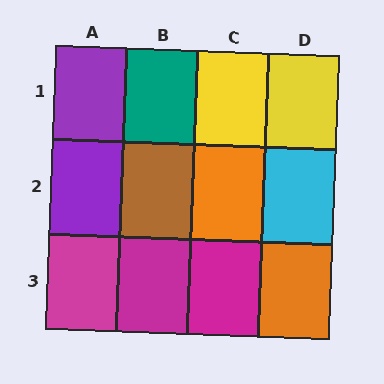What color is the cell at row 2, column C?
Orange.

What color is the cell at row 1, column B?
Teal.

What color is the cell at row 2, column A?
Purple.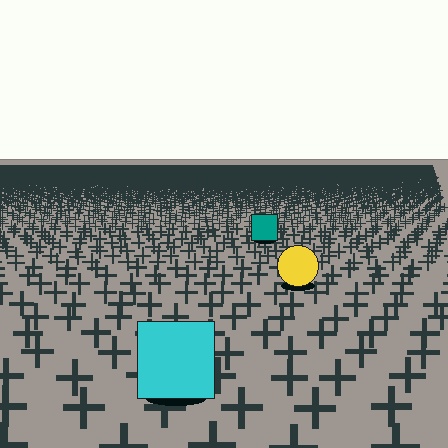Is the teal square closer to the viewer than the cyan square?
No. The cyan square is closer — you can tell from the texture gradient: the ground texture is coarser near it.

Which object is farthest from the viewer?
The teal square is farthest from the viewer. It appears smaller and the ground texture around it is denser.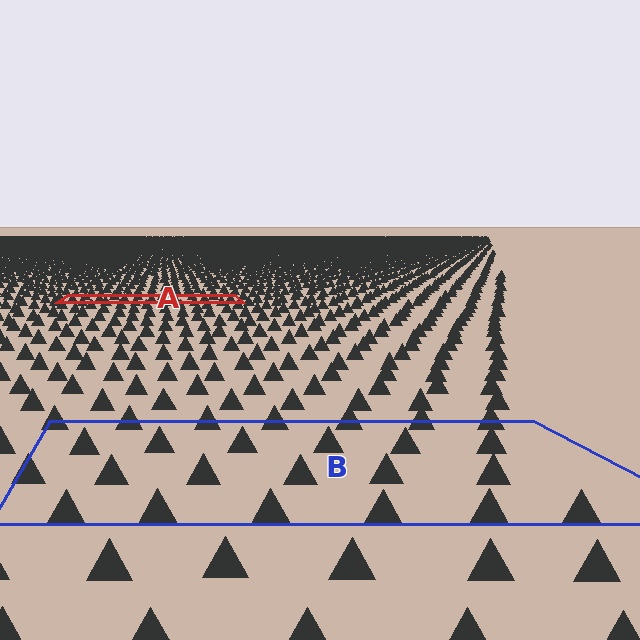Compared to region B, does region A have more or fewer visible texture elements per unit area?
Region A has more texture elements per unit area — they are packed more densely because it is farther away.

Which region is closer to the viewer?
Region B is closer. The texture elements there are larger and more spread out.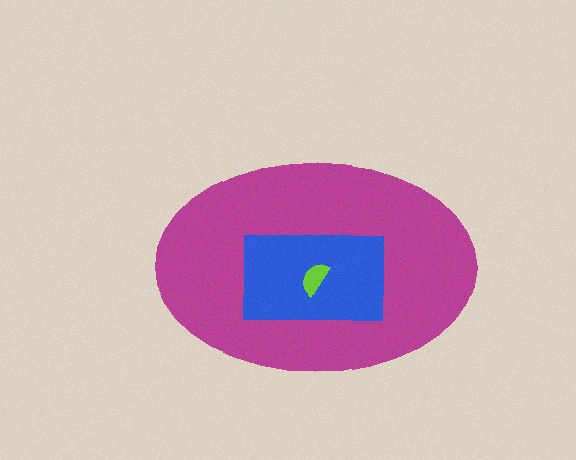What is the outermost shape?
The magenta ellipse.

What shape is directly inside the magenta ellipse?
The blue rectangle.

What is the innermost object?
The lime semicircle.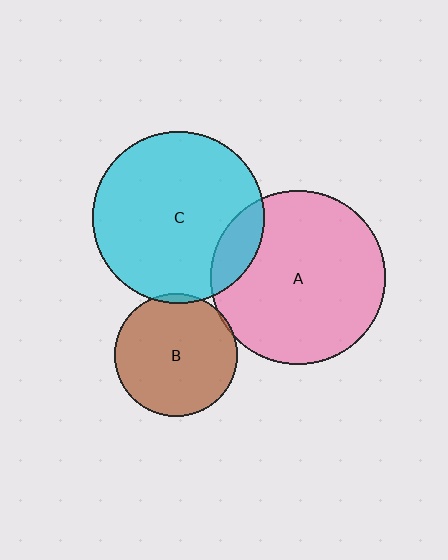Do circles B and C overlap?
Yes.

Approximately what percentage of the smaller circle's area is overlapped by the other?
Approximately 5%.